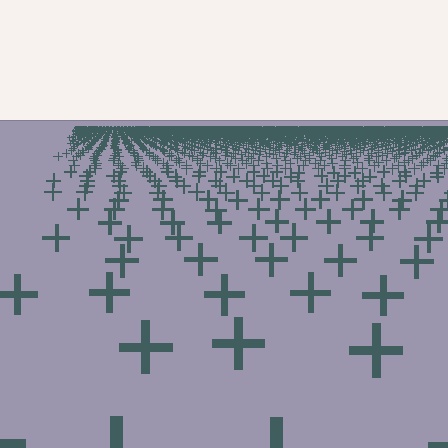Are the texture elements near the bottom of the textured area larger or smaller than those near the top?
Larger. Near the bottom, elements are closer to the viewer and appear at a bigger on-screen size.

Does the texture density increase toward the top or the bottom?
Density increases toward the top.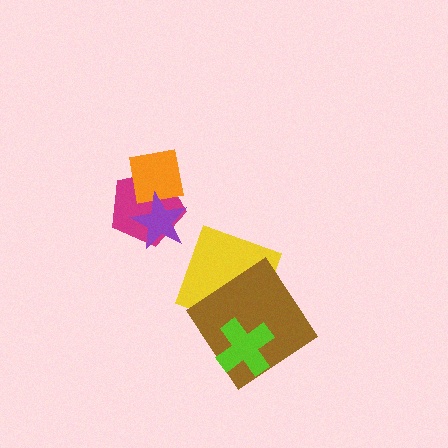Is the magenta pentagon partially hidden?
Yes, it is partially covered by another shape.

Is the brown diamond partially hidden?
Yes, it is partially covered by another shape.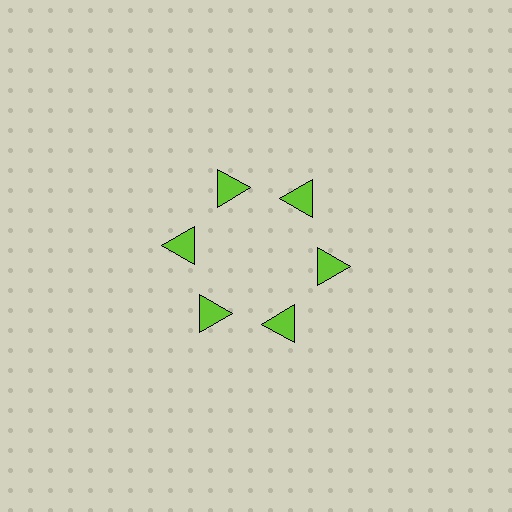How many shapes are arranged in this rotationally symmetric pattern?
There are 6 shapes, arranged in 6 groups of 1.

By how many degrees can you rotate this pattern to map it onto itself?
The pattern maps onto itself every 60 degrees of rotation.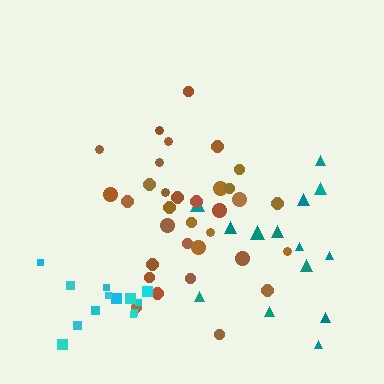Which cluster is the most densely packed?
Cyan.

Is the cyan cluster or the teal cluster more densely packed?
Cyan.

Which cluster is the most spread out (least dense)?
Teal.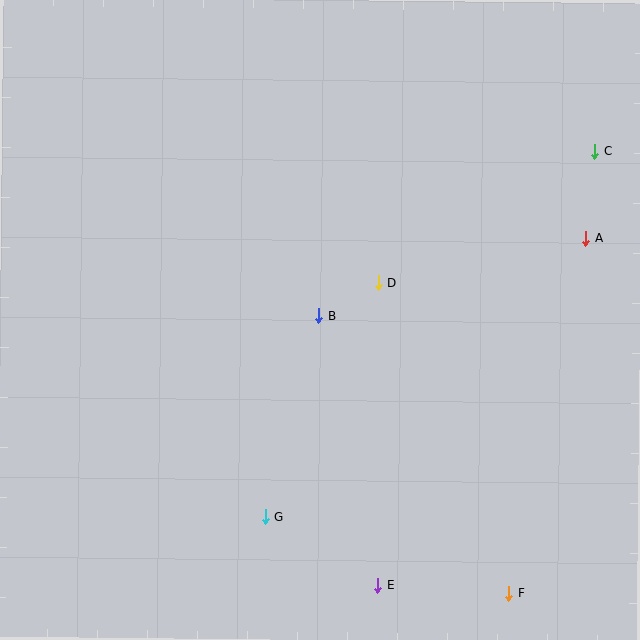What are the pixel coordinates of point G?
Point G is at (265, 517).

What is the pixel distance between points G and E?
The distance between G and E is 131 pixels.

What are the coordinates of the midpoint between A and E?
The midpoint between A and E is at (482, 411).